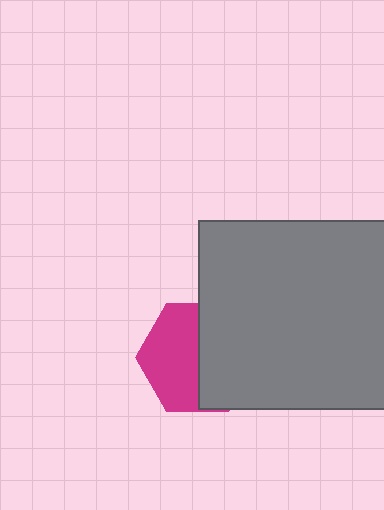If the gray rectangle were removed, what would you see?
You would see the complete magenta hexagon.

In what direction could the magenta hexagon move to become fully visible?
The magenta hexagon could move left. That would shift it out from behind the gray rectangle entirely.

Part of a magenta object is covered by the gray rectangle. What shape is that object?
It is a hexagon.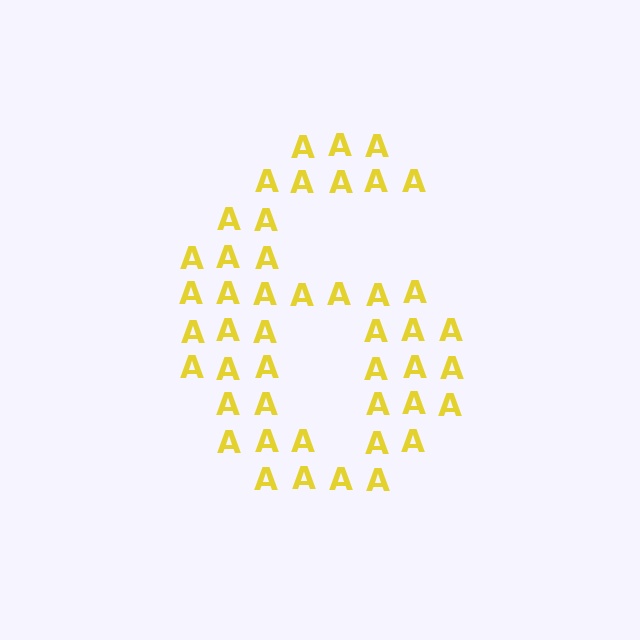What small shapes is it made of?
It is made of small letter A's.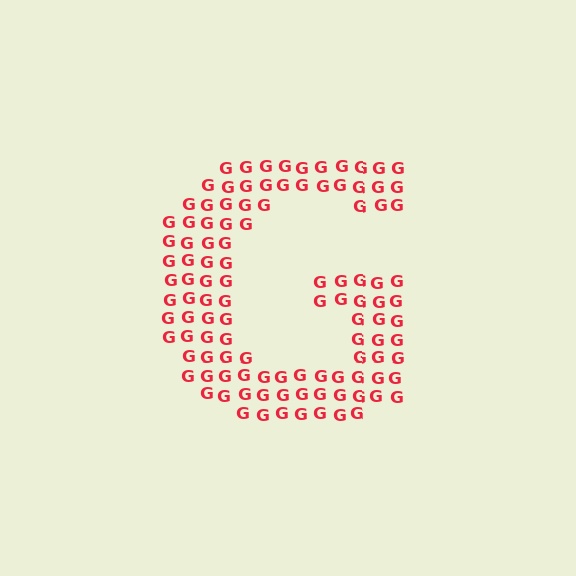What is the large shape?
The large shape is the letter G.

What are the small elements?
The small elements are letter G's.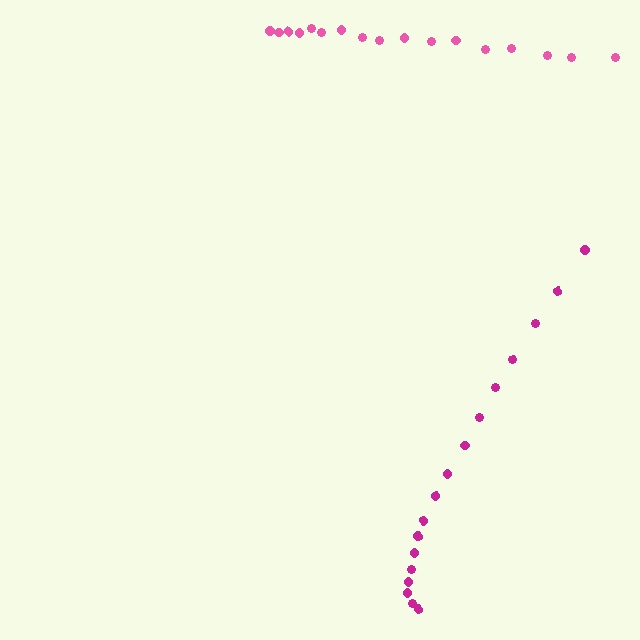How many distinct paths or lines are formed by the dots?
There are 2 distinct paths.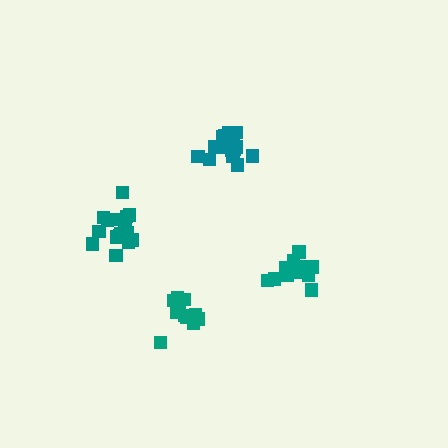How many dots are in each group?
Group 1: 12 dots, Group 2: 16 dots, Group 3: 13 dots, Group 4: 18 dots (59 total).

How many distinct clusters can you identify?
There are 4 distinct clusters.